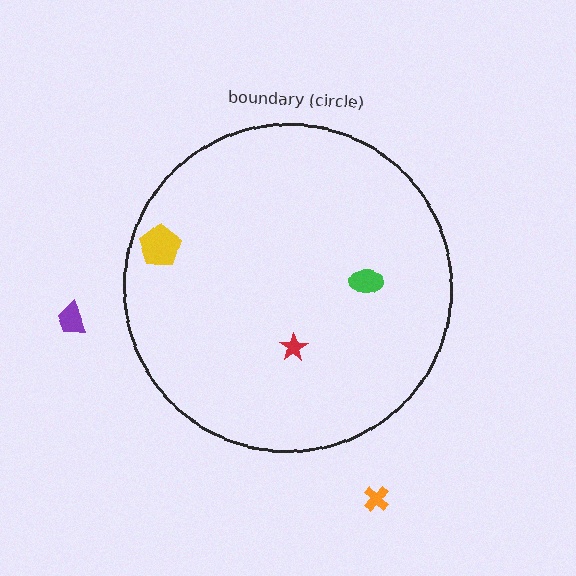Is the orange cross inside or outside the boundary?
Outside.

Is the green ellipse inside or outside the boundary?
Inside.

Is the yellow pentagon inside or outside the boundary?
Inside.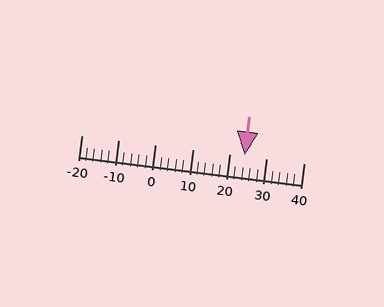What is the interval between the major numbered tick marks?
The major tick marks are spaced 10 units apart.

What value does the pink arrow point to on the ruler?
The pink arrow points to approximately 24.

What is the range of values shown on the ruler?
The ruler shows values from -20 to 40.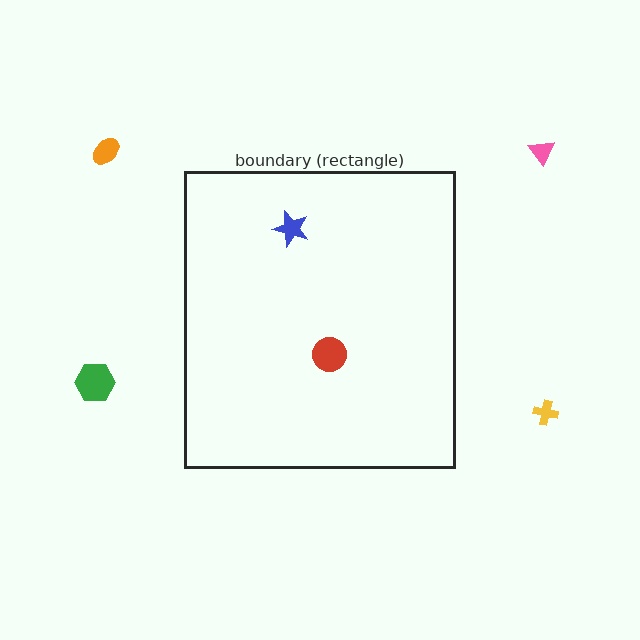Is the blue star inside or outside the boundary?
Inside.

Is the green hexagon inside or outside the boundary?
Outside.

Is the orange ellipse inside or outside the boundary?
Outside.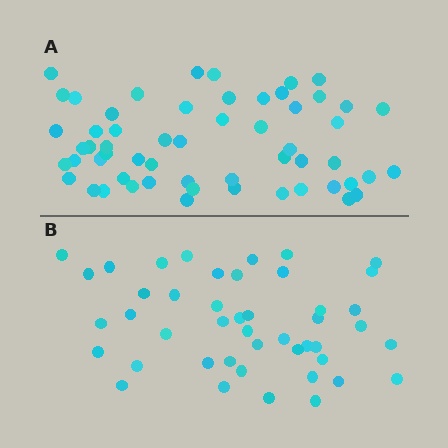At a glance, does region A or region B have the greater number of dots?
Region A (the top region) has more dots.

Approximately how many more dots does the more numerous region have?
Region A has roughly 12 or so more dots than region B.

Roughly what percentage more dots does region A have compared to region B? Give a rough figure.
About 25% more.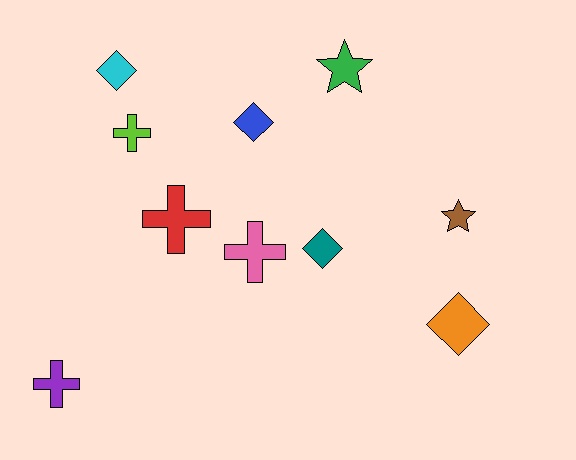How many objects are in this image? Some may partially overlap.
There are 10 objects.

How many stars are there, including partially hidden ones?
There are 2 stars.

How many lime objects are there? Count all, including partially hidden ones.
There is 1 lime object.